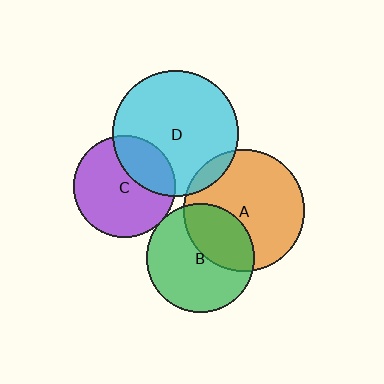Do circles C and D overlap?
Yes.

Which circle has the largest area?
Circle D (cyan).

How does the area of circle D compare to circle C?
Approximately 1.5 times.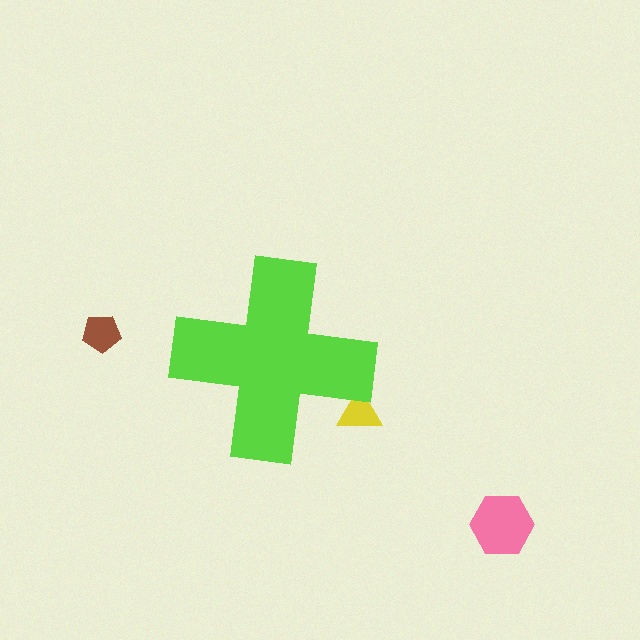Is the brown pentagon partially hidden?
No, the brown pentagon is fully visible.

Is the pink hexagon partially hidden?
No, the pink hexagon is fully visible.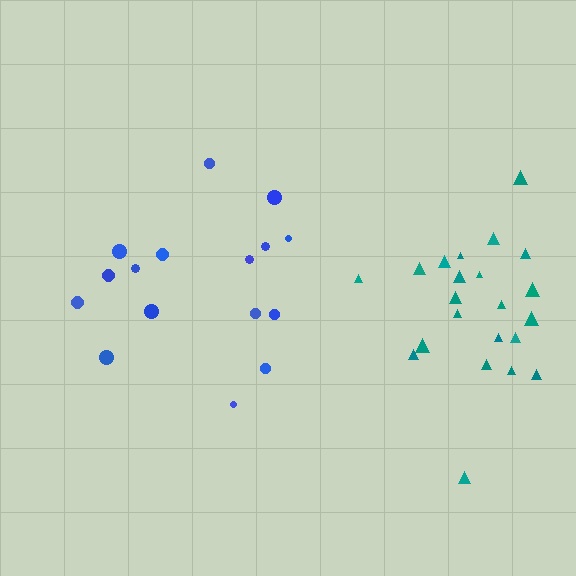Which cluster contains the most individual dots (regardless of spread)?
Teal (22).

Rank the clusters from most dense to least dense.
teal, blue.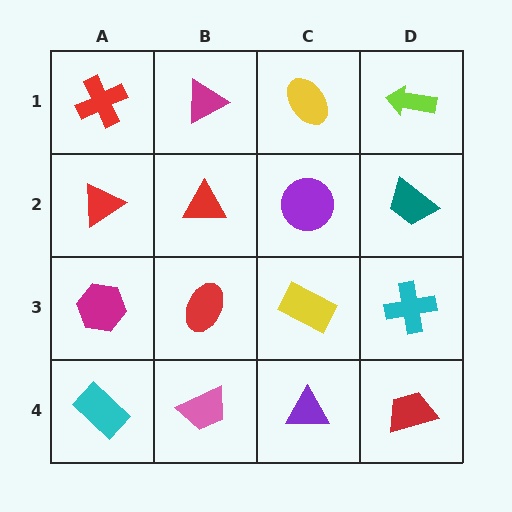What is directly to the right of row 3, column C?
A cyan cross.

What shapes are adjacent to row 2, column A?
A red cross (row 1, column A), a magenta hexagon (row 3, column A), a red triangle (row 2, column B).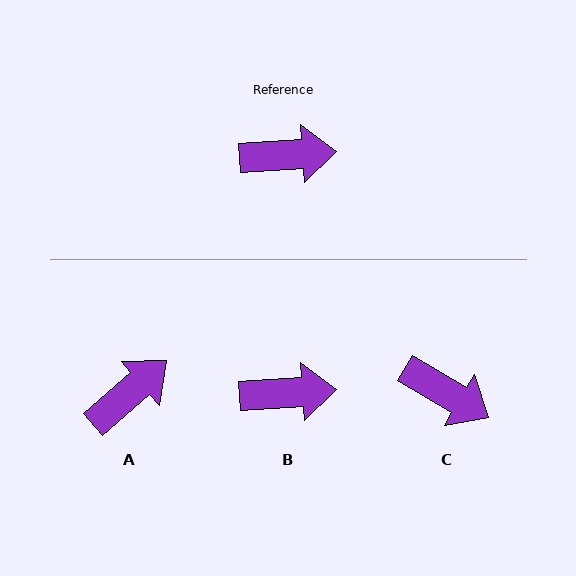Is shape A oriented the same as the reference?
No, it is off by about 37 degrees.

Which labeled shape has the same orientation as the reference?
B.